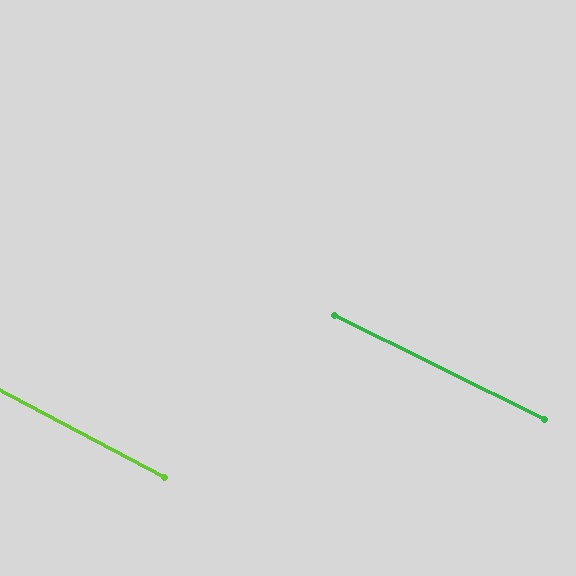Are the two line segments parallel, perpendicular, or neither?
Parallel — their directions differ by only 1.6°.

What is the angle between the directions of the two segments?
Approximately 2 degrees.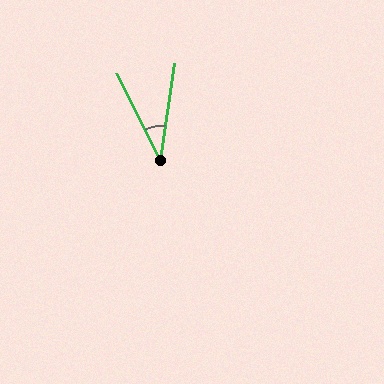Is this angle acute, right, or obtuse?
It is acute.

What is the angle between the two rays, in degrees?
Approximately 35 degrees.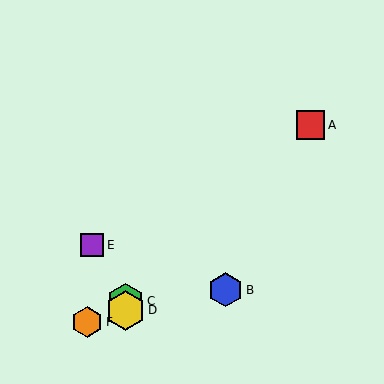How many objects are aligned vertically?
2 objects (C, D) are aligned vertically.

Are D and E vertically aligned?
No, D is at x≈125 and E is at x≈92.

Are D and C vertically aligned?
Yes, both are at x≈125.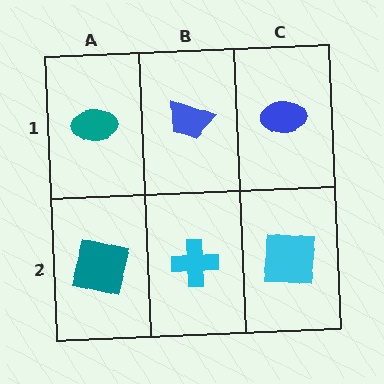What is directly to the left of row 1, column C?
A blue trapezoid.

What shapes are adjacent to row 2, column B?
A blue trapezoid (row 1, column B), a teal square (row 2, column A), a cyan square (row 2, column C).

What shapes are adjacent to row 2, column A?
A teal ellipse (row 1, column A), a cyan cross (row 2, column B).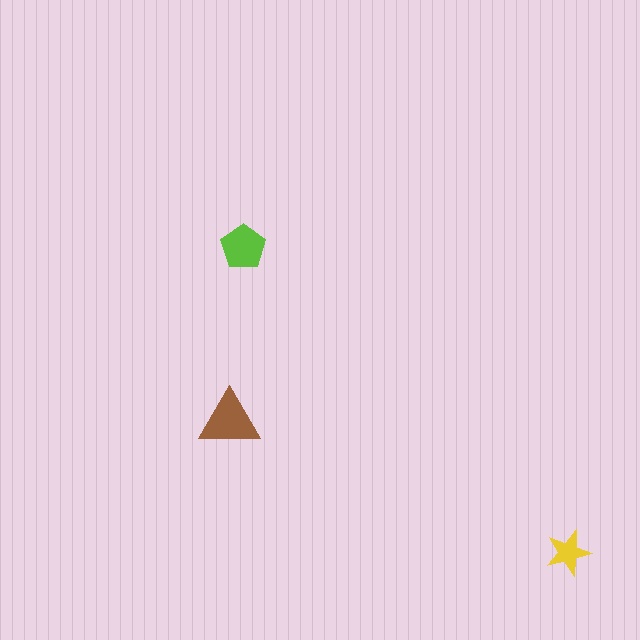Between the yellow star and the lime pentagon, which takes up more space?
The lime pentagon.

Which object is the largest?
The brown triangle.